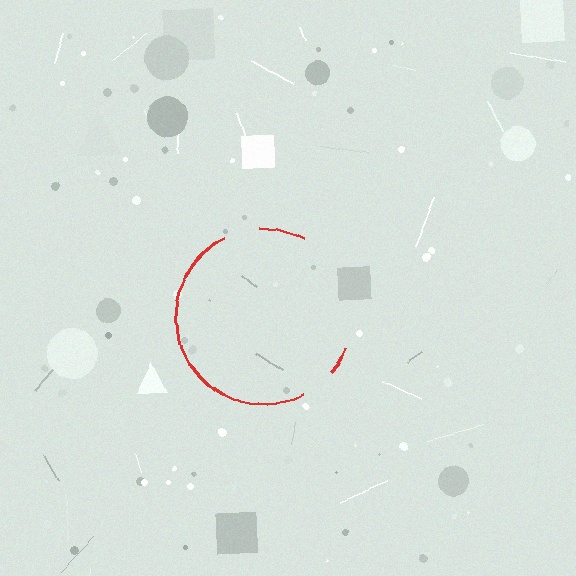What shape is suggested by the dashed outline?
The dashed outline suggests a circle.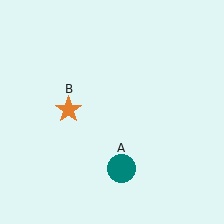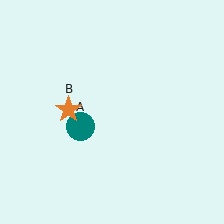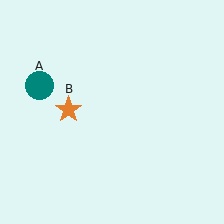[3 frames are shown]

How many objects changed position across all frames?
1 object changed position: teal circle (object A).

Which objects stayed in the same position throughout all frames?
Orange star (object B) remained stationary.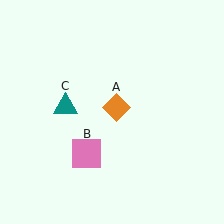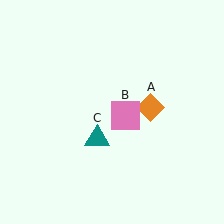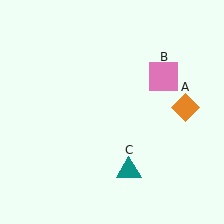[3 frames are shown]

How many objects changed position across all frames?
3 objects changed position: orange diamond (object A), pink square (object B), teal triangle (object C).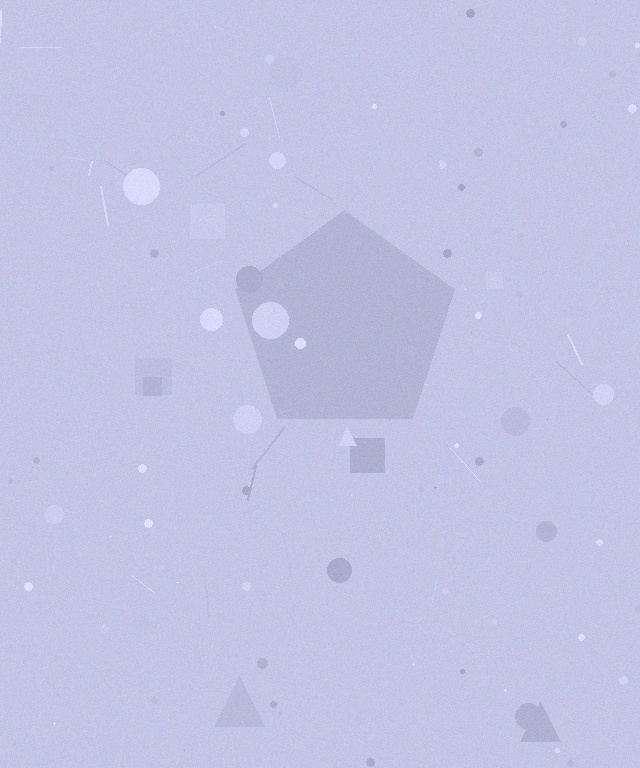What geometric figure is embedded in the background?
A pentagon is embedded in the background.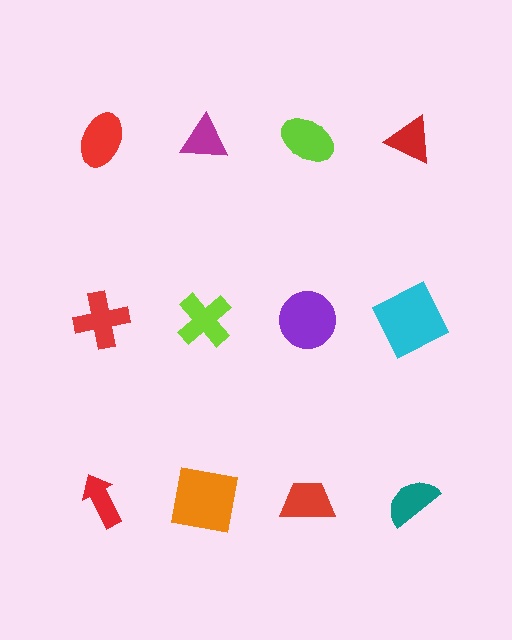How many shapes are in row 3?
4 shapes.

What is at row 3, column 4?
A teal semicircle.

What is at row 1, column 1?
A red ellipse.